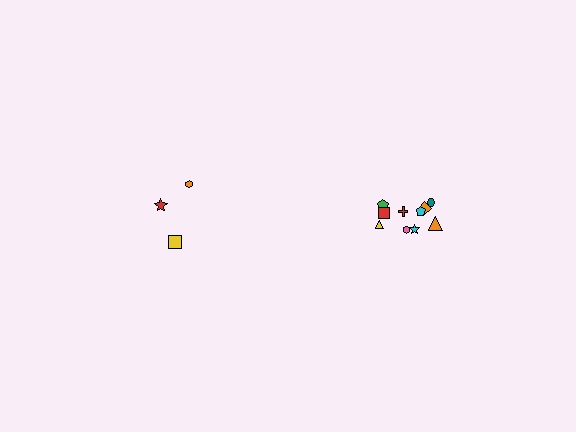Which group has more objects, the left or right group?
The right group.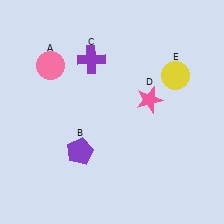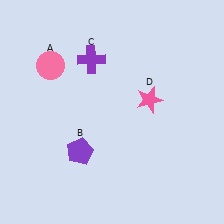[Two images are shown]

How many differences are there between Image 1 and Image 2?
There is 1 difference between the two images.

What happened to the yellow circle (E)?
The yellow circle (E) was removed in Image 2. It was in the top-right area of Image 1.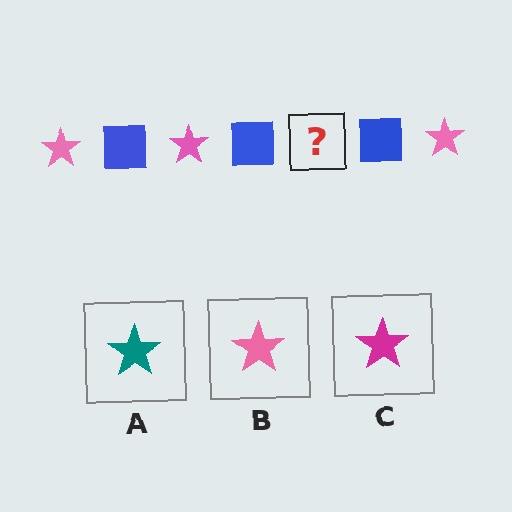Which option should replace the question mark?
Option B.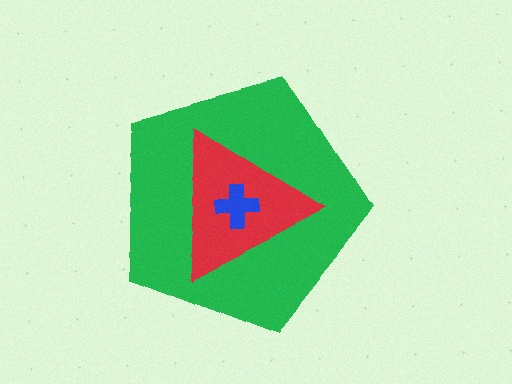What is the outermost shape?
The green pentagon.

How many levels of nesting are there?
3.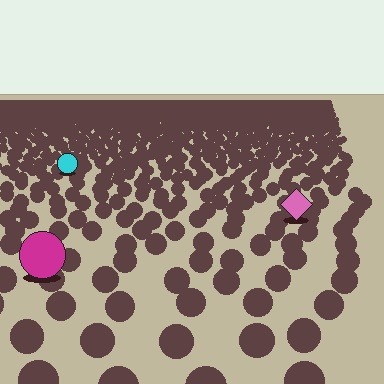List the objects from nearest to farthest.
From nearest to farthest: the magenta circle, the pink diamond, the cyan circle.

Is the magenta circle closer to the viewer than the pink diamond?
Yes. The magenta circle is closer — you can tell from the texture gradient: the ground texture is coarser near it.